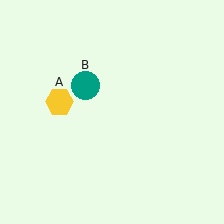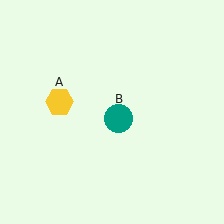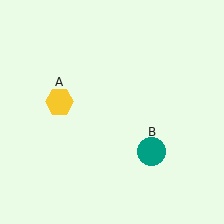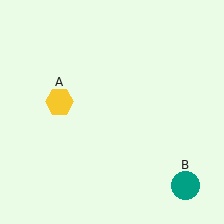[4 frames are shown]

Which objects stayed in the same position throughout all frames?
Yellow hexagon (object A) remained stationary.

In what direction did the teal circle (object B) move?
The teal circle (object B) moved down and to the right.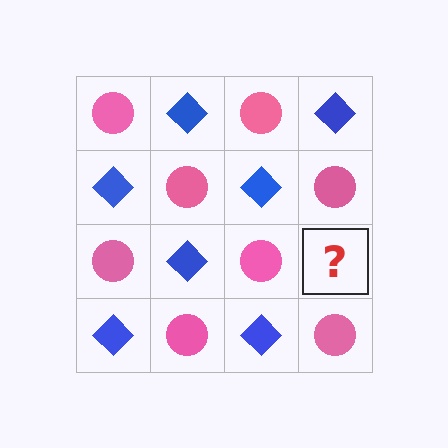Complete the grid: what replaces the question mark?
The question mark should be replaced with a blue diamond.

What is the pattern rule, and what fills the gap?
The rule is that it alternates pink circle and blue diamond in a checkerboard pattern. The gap should be filled with a blue diamond.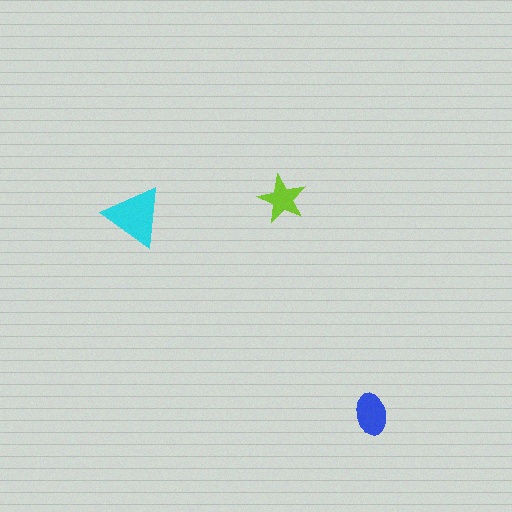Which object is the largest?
The cyan triangle.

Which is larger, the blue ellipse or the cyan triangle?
The cyan triangle.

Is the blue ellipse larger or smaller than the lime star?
Larger.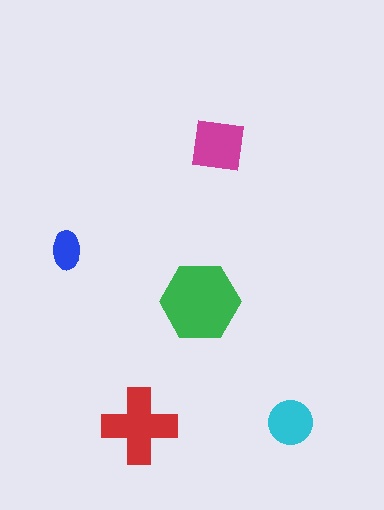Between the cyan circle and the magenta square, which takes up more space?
The magenta square.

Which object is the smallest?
The blue ellipse.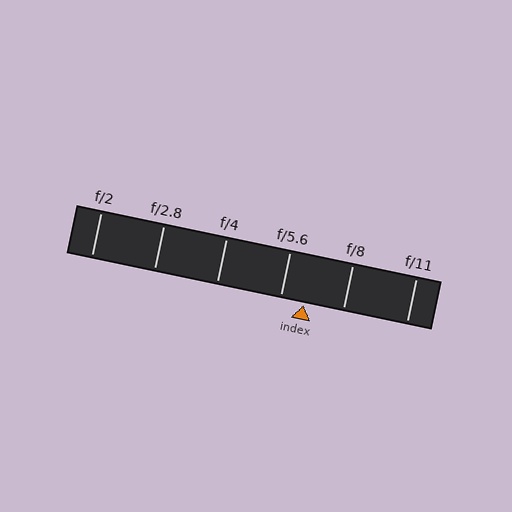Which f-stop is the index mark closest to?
The index mark is closest to f/5.6.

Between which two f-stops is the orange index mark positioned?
The index mark is between f/5.6 and f/8.